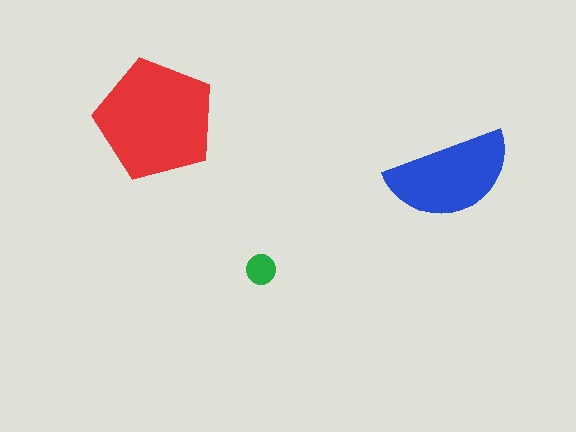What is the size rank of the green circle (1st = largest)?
3rd.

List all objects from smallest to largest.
The green circle, the blue semicircle, the red pentagon.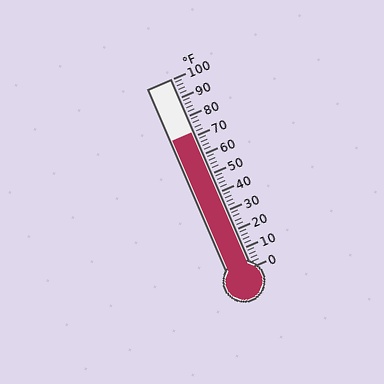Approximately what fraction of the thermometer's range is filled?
The thermometer is filled to approximately 70% of its range.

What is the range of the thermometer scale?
The thermometer scale ranges from 0°F to 100°F.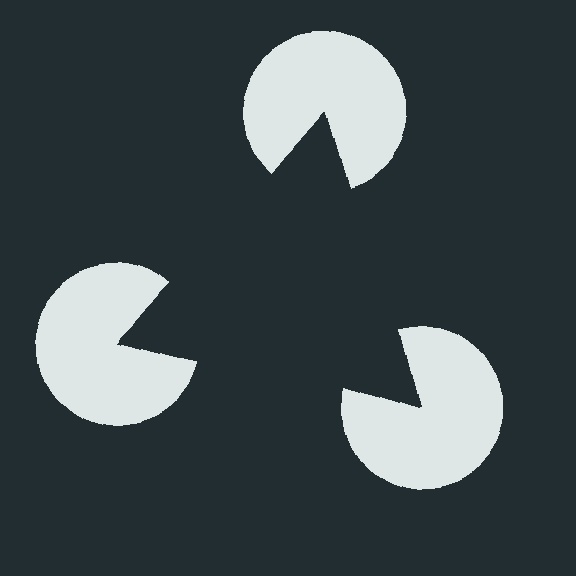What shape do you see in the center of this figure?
An illusory triangle — its edges are inferred from the aligned wedge cuts in the pac-man discs, not physically drawn.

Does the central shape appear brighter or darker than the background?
It typically appears slightly darker than the background, even though no actual brightness change is drawn.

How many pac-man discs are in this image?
There are 3 — one at each vertex of the illusory triangle.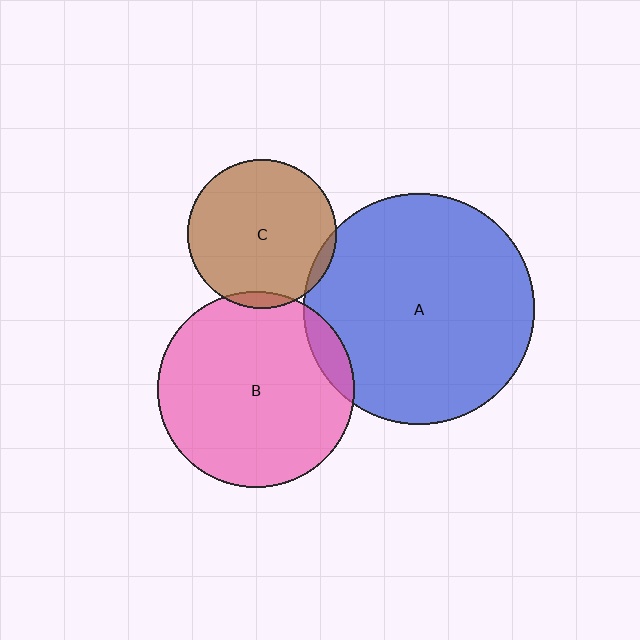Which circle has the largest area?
Circle A (blue).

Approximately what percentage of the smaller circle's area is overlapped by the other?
Approximately 10%.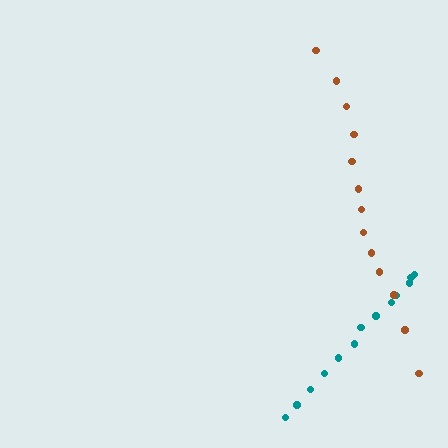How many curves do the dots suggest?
There are 2 distinct paths.